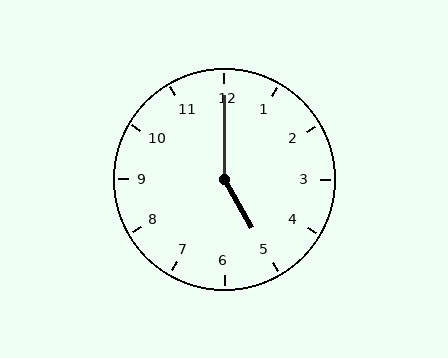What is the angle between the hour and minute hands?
Approximately 150 degrees.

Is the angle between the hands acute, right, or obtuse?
It is obtuse.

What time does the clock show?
5:00.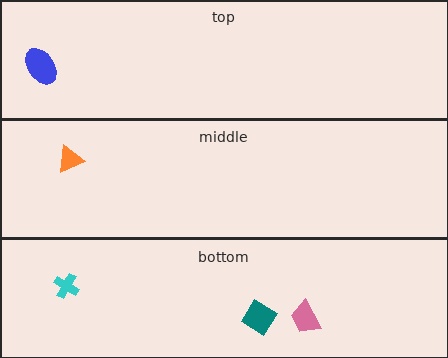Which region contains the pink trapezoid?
The bottom region.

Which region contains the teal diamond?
The bottom region.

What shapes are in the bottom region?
The pink trapezoid, the cyan cross, the teal diamond.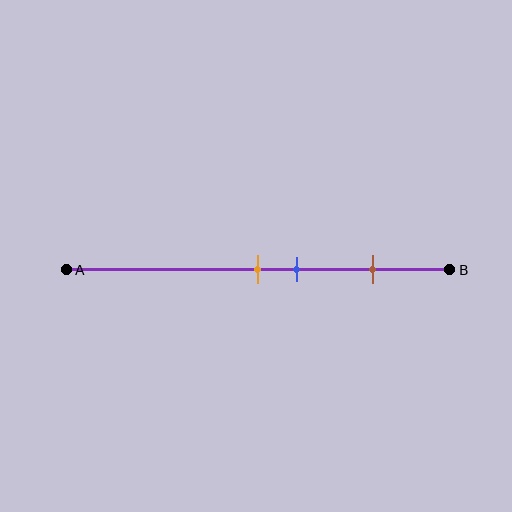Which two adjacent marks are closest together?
The orange and blue marks are the closest adjacent pair.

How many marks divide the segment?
There are 3 marks dividing the segment.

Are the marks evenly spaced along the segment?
No, the marks are not evenly spaced.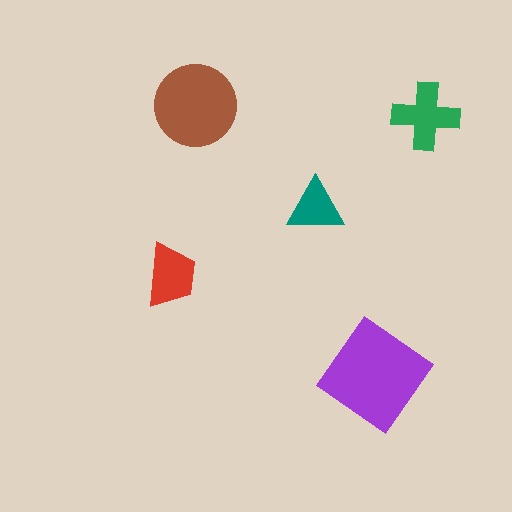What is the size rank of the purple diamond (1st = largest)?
1st.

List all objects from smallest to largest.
The teal triangle, the red trapezoid, the green cross, the brown circle, the purple diamond.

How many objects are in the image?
There are 5 objects in the image.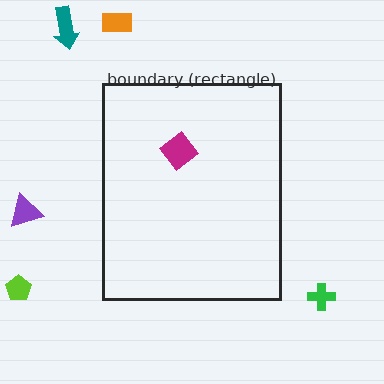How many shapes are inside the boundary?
1 inside, 5 outside.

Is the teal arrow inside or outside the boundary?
Outside.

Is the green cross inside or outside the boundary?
Outside.